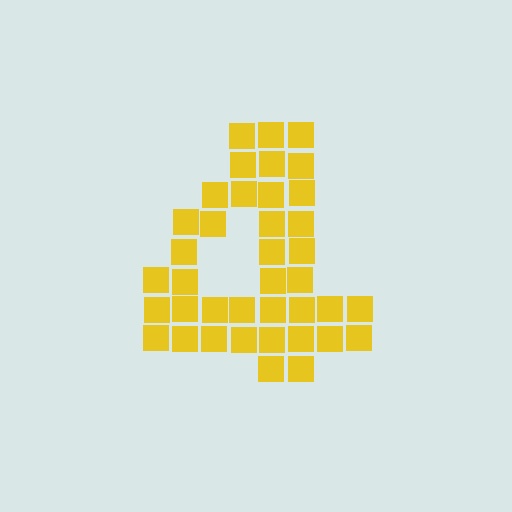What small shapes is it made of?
It is made of small squares.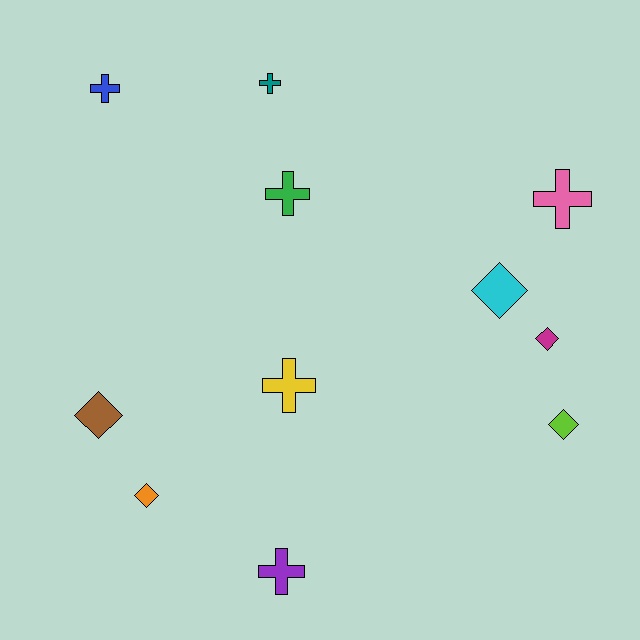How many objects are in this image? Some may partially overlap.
There are 11 objects.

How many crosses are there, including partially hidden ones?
There are 6 crosses.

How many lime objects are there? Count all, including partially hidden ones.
There is 1 lime object.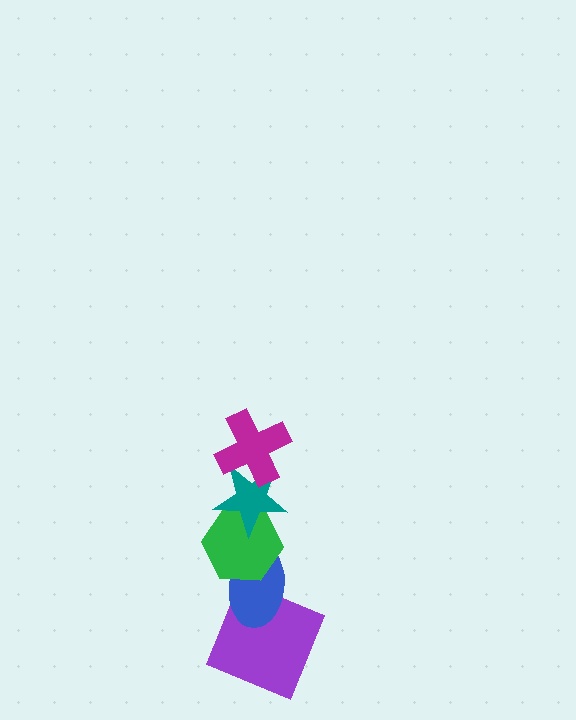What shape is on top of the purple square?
The blue ellipse is on top of the purple square.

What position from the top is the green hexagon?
The green hexagon is 3rd from the top.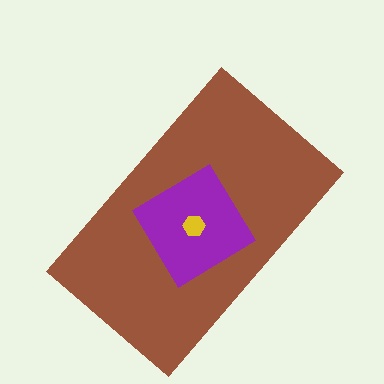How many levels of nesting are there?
3.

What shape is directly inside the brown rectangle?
The purple diamond.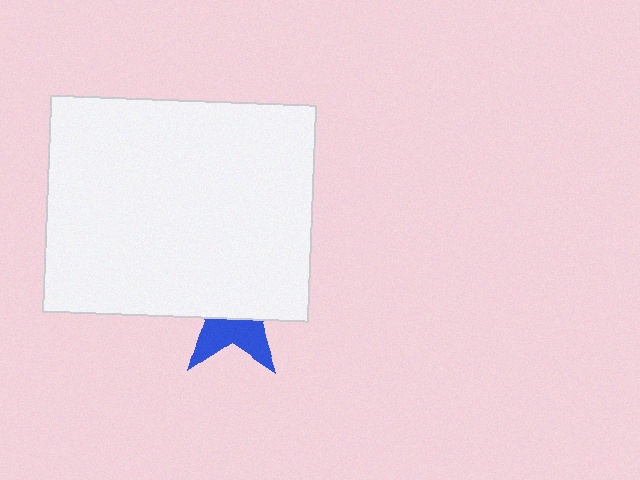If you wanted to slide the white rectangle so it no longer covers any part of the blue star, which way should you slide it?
Slide it up — that is the most direct way to separate the two shapes.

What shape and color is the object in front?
The object in front is a white rectangle.